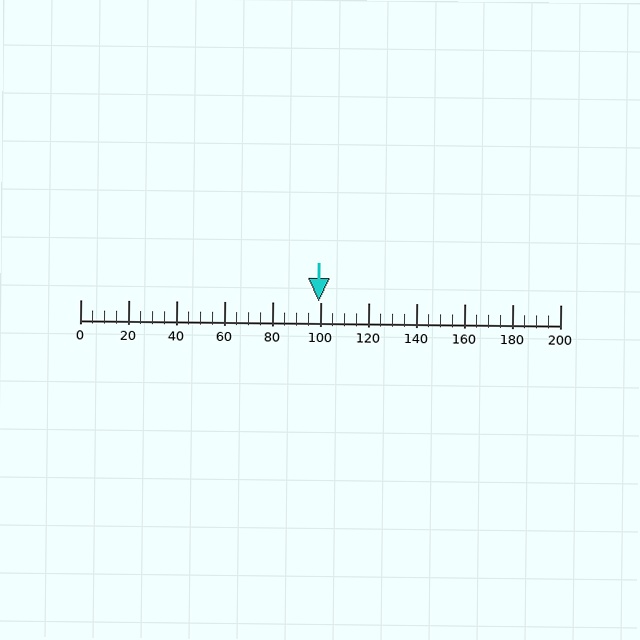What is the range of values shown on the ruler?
The ruler shows values from 0 to 200.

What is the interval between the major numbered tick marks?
The major tick marks are spaced 20 units apart.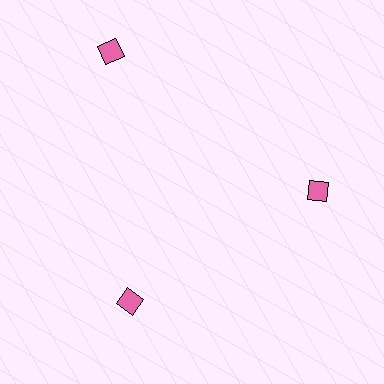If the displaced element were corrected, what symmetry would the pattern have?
It would have 3-fold rotational symmetry — the pattern would map onto itself every 120 degrees.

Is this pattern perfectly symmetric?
No. The 3 pink squares are arranged in a ring, but one element near the 11 o'clock position is pushed outward from the center, breaking the 3-fold rotational symmetry.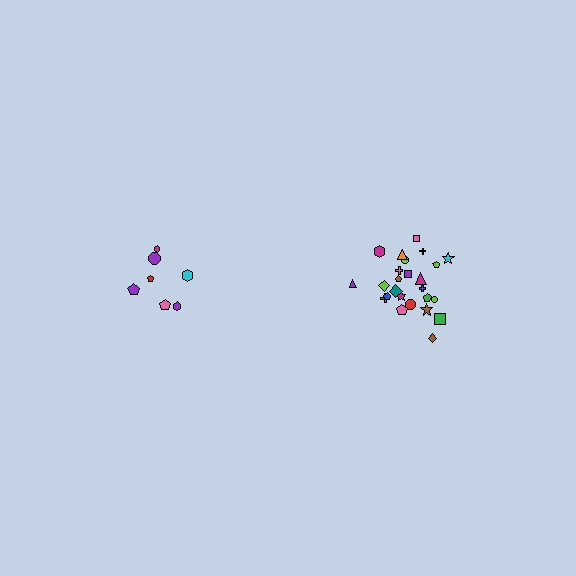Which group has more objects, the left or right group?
The right group.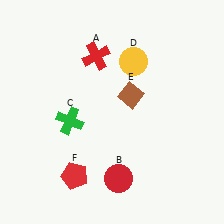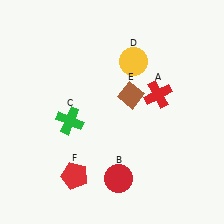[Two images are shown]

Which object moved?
The red cross (A) moved right.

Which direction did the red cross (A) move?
The red cross (A) moved right.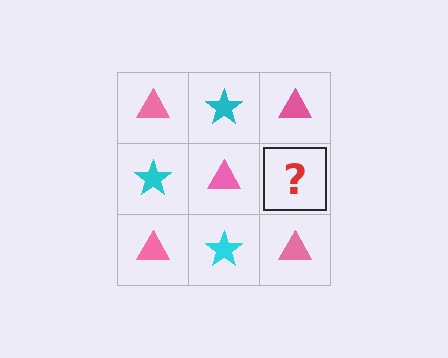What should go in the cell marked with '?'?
The missing cell should contain a cyan star.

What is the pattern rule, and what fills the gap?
The rule is that it alternates pink triangle and cyan star in a checkerboard pattern. The gap should be filled with a cyan star.